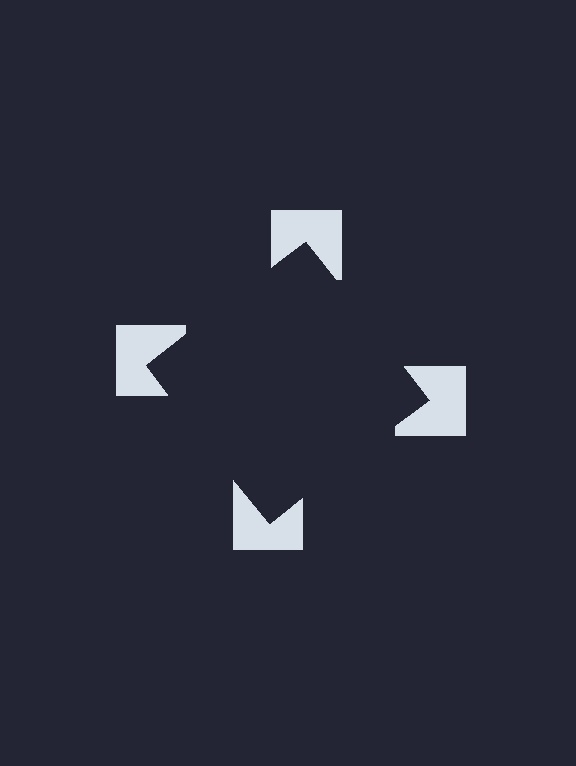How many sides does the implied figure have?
4 sides.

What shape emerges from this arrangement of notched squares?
An illusory square — its edges are inferred from the aligned wedge cuts in the notched squares, not physically drawn.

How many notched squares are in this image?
There are 4 — one at each vertex of the illusory square.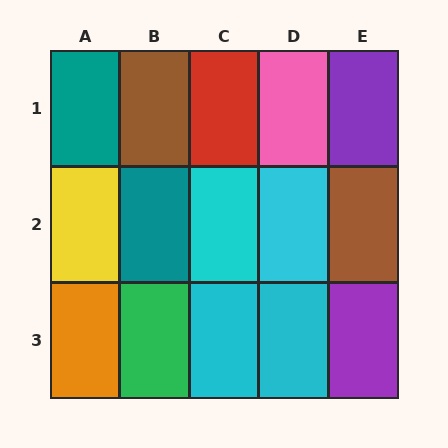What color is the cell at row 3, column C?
Cyan.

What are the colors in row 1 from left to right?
Teal, brown, red, pink, purple.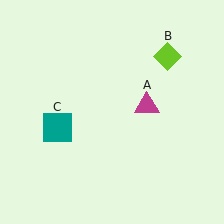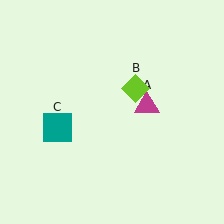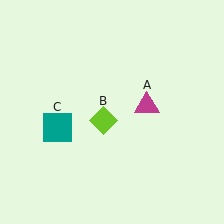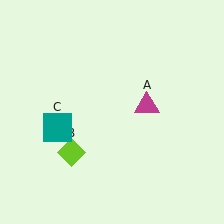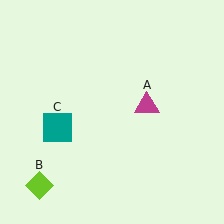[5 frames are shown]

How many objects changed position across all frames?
1 object changed position: lime diamond (object B).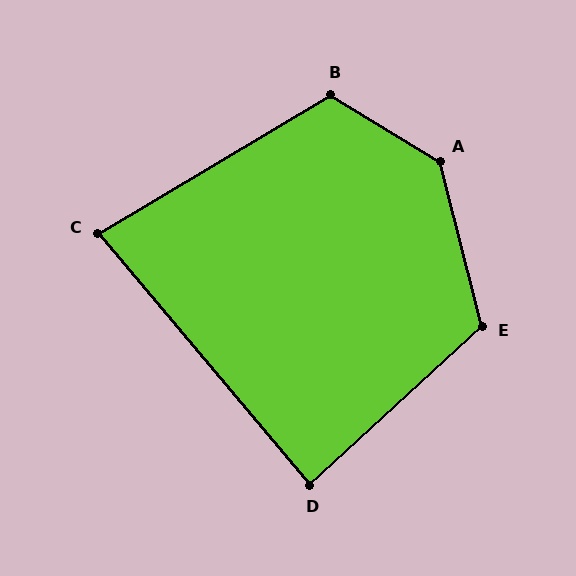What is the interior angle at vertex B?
Approximately 118 degrees (obtuse).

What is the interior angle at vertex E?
Approximately 118 degrees (obtuse).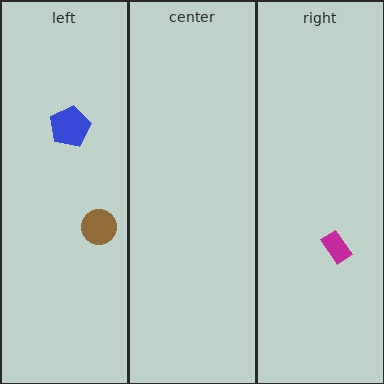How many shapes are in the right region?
1.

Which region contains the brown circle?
The left region.